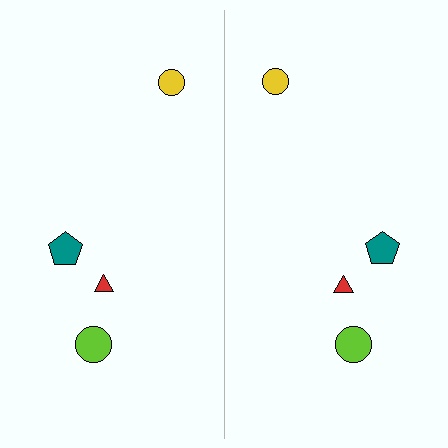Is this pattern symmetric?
Yes, this pattern has bilateral (reflection) symmetry.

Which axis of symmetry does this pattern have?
The pattern has a vertical axis of symmetry running through the center of the image.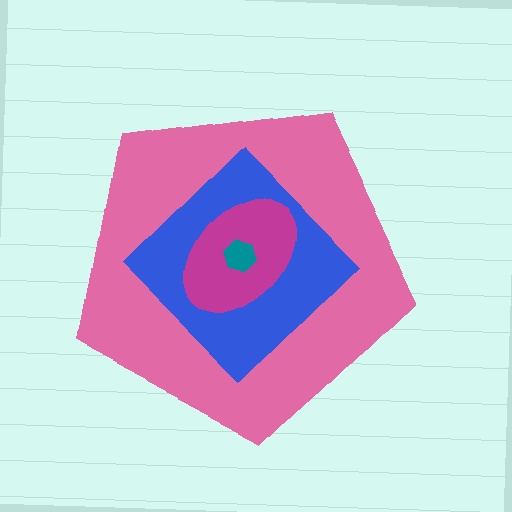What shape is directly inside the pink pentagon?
The blue diamond.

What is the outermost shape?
The pink pentagon.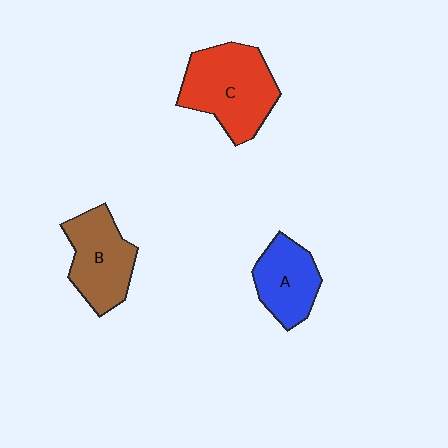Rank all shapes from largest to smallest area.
From largest to smallest: C (red), B (brown), A (blue).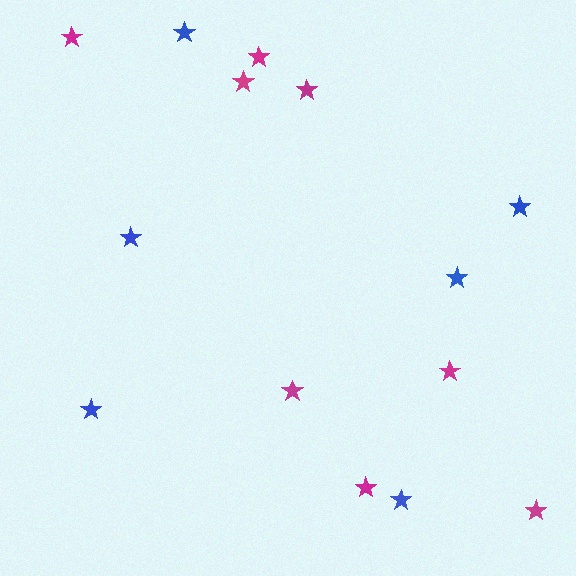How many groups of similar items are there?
There are 2 groups: one group of magenta stars (8) and one group of blue stars (6).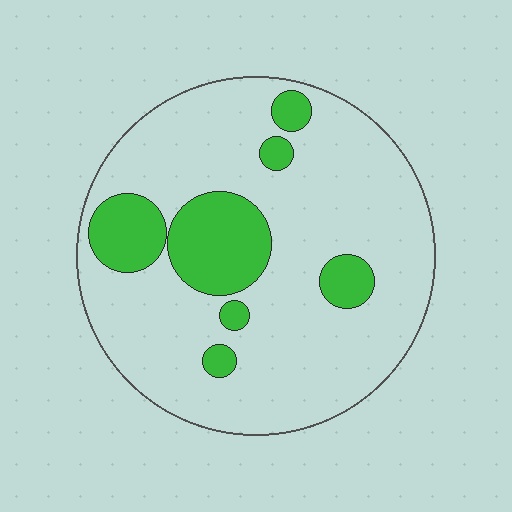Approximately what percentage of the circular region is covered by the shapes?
Approximately 20%.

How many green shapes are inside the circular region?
7.